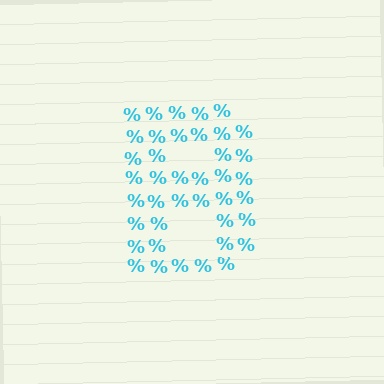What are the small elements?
The small elements are percent signs.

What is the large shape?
The large shape is the letter B.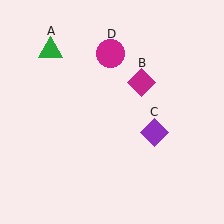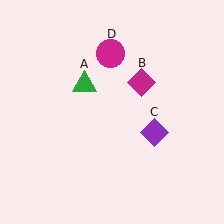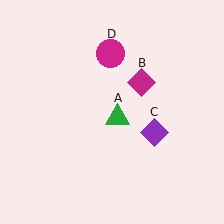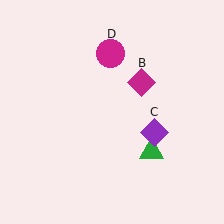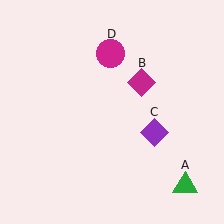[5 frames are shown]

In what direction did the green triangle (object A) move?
The green triangle (object A) moved down and to the right.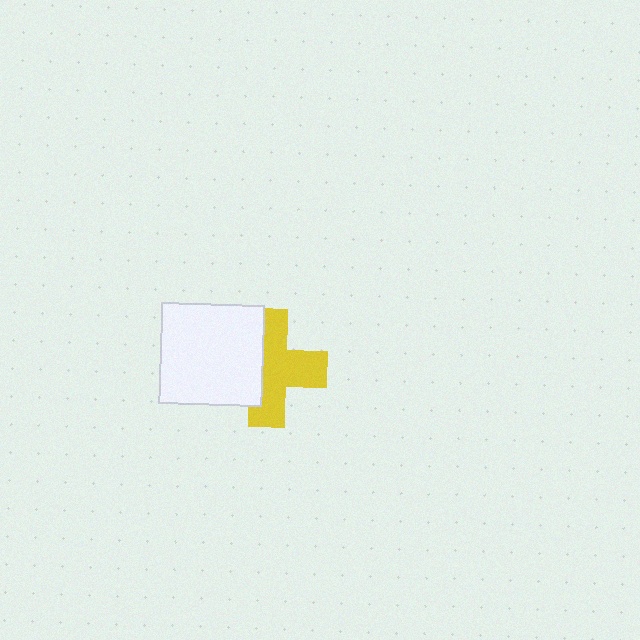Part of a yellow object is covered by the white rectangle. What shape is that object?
It is a cross.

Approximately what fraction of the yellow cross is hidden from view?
Roughly 40% of the yellow cross is hidden behind the white rectangle.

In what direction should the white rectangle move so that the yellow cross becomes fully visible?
The white rectangle should move left. That is the shortest direction to clear the overlap and leave the yellow cross fully visible.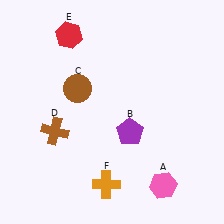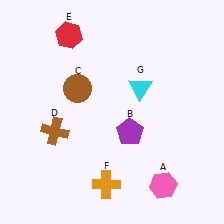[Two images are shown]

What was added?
A cyan triangle (G) was added in Image 2.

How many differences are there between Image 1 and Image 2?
There is 1 difference between the two images.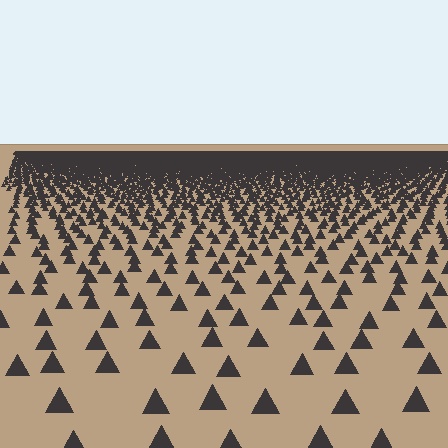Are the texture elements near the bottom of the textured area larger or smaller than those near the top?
Larger. Near the bottom, elements are closer to the viewer and appear at a bigger on-screen size.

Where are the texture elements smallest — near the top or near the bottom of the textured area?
Near the top.